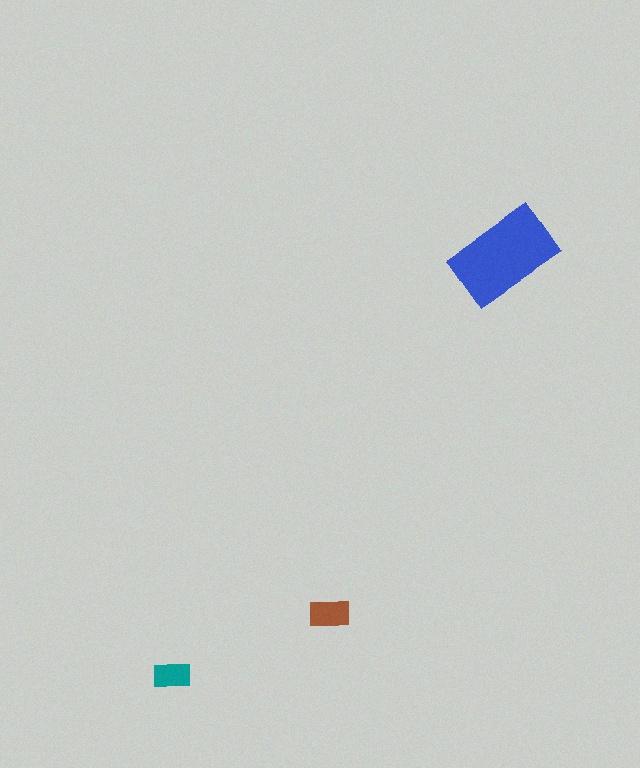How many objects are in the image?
There are 3 objects in the image.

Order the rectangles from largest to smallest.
the blue one, the brown one, the teal one.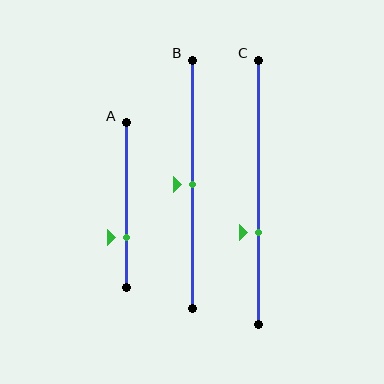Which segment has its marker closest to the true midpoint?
Segment B has its marker closest to the true midpoint.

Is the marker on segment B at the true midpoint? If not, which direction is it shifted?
Yes, the marker on segment B is at the true midpoint.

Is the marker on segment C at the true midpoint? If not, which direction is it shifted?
No, the marker on segment C is shifted downward by about 15% of the segment length.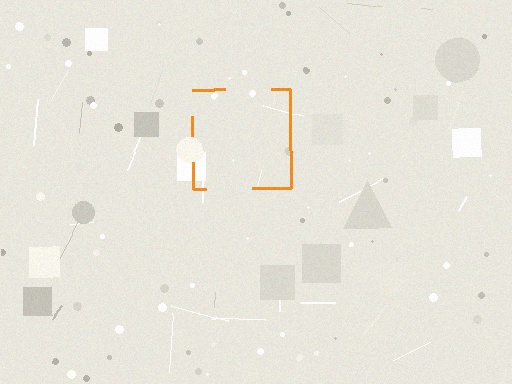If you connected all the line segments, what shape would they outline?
They would outline a square.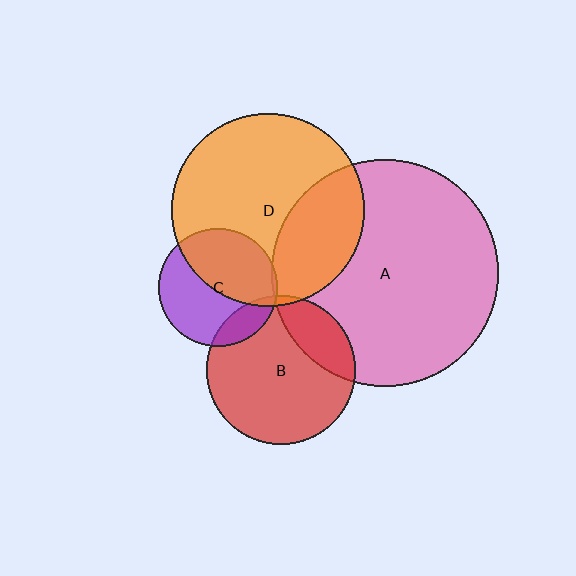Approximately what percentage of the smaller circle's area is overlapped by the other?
Approximately 50%.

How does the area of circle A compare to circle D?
Approximately 1.4 times.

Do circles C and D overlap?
Yes.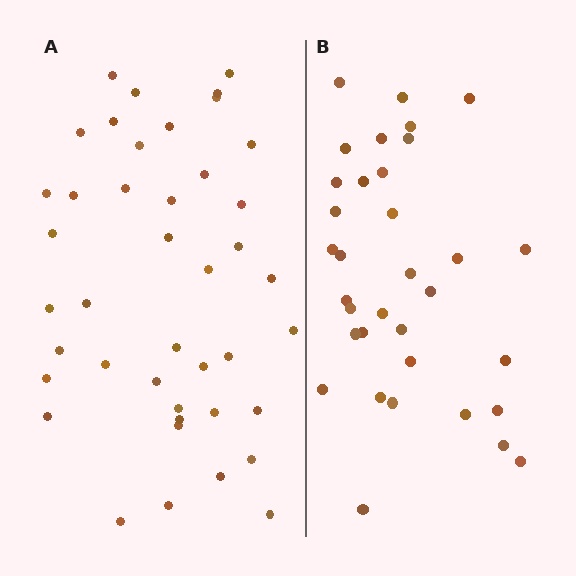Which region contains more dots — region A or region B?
Region A (the left region) has more dots.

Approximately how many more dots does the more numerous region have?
Region A has roughly 8 or so more dots than region B.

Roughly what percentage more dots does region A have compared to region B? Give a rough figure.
About 25% more.